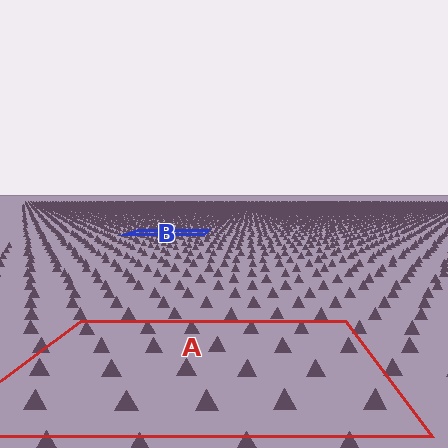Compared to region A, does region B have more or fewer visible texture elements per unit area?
Region B has more texture elements per unit area — they are packed more densely because it is farther away.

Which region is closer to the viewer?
Region A is closer. The texture elements there are larger and more spread out.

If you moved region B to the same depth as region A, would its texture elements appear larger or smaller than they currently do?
They would appear larger. At a closer depth, the same texture elements are projected at a bigger on-screen size.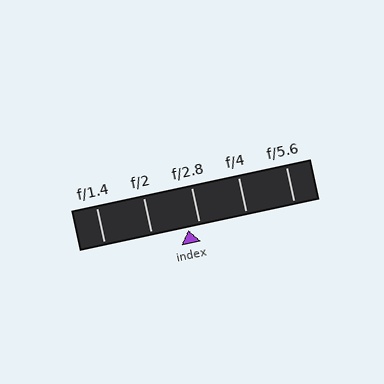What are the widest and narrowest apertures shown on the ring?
The widest aperture shown is f/1.4 and the narrowest is f/5.6.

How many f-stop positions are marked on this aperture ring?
There are 5 f-stop positions marked.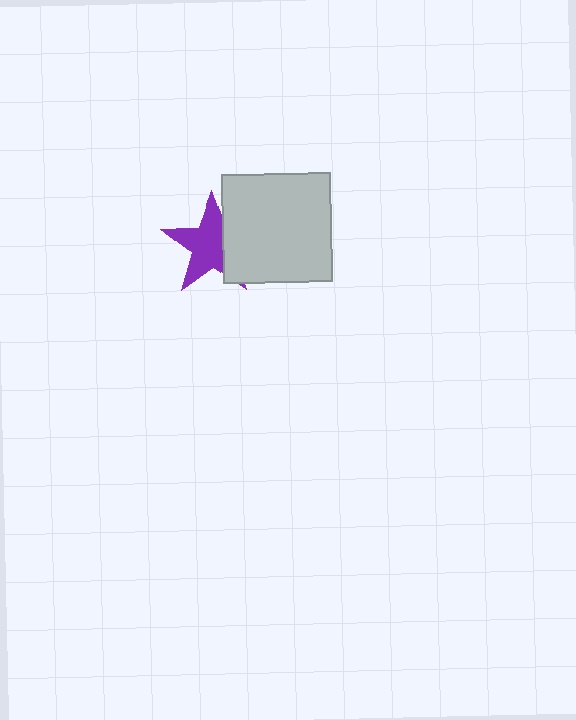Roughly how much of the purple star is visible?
Most of it is visible (roughly 68%).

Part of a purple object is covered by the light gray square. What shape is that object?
It is a star.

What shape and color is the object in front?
The object in front is a light gray square.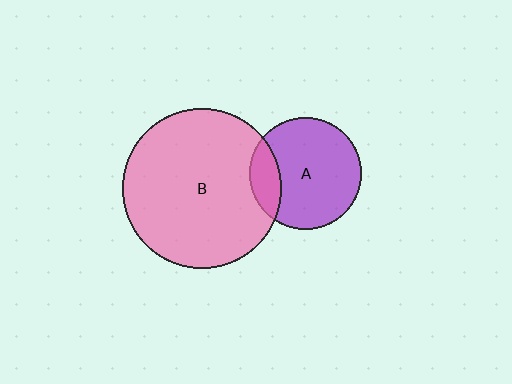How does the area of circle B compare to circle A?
Approximately 2.0 times.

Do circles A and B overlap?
Yes.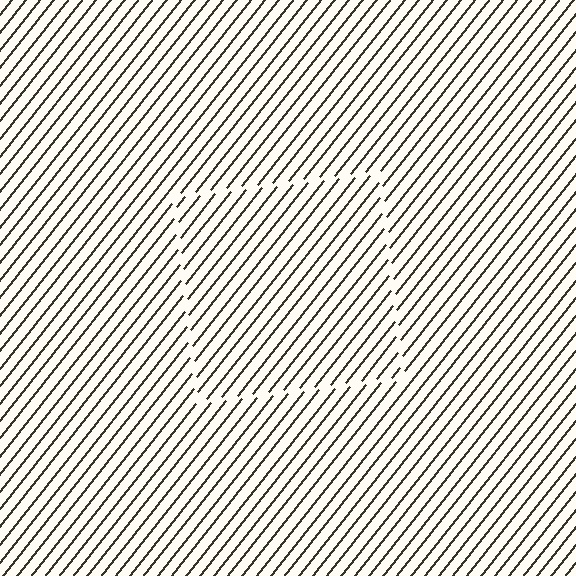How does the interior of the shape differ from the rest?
The interior of the shape contains the same grating, shifted by half a period — the contour is defined by the phase discontinuity where line-ends from the inner and outer gratings abut.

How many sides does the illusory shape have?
4 sides — the line-ends trace a square.